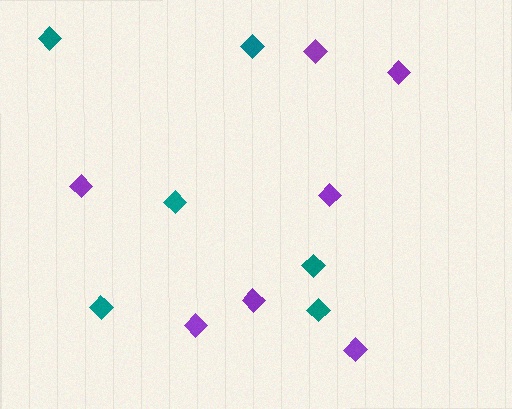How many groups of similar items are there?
There are 2 groups: one group of teal diamonds (6) and one group of purple diamonds (7).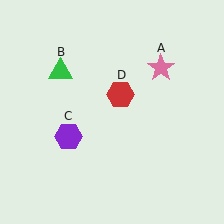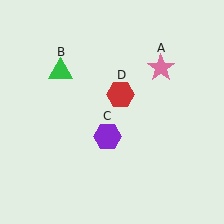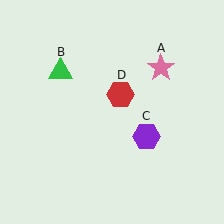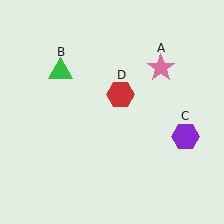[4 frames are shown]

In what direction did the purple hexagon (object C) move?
The purple hexagon (object C) moved right.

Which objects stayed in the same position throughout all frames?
Pink star (object A) and green triangle (object B) and red hexagon (object D) remained stationary.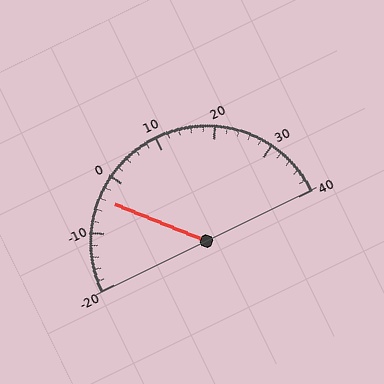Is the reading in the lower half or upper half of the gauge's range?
The reading is in the lower half of the range (-20 to 40).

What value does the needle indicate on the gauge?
The needle indicates approximately -4.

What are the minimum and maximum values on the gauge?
The gauge ranges from -20 to 40.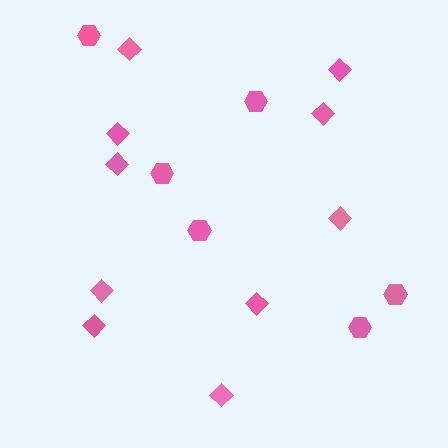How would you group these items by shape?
There are 2 groups: one group of diamonds (10) and one group of hexagons (6).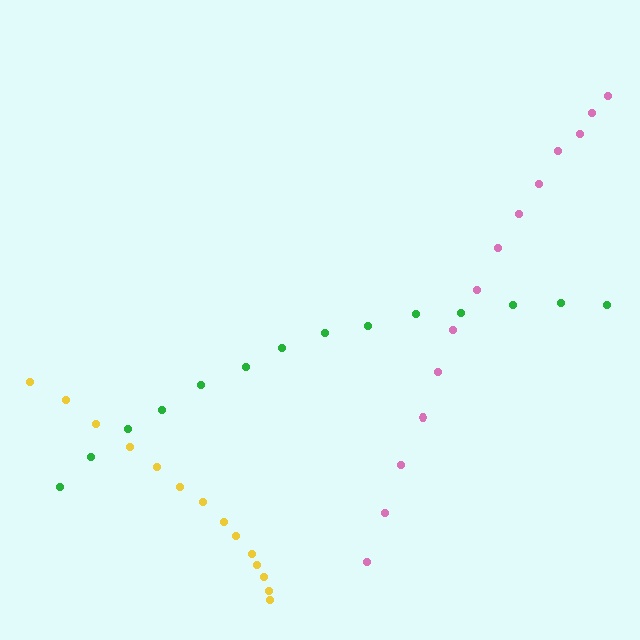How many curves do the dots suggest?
There are 3 distinct paths.